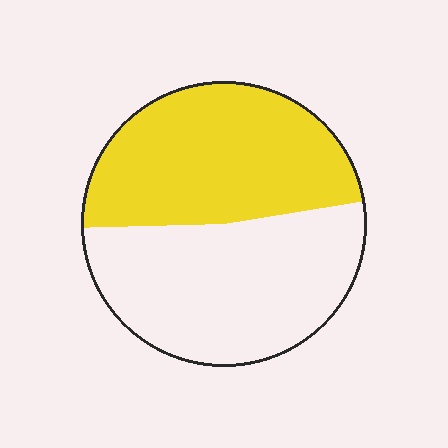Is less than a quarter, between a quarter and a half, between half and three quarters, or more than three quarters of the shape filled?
Between a quarter and a half.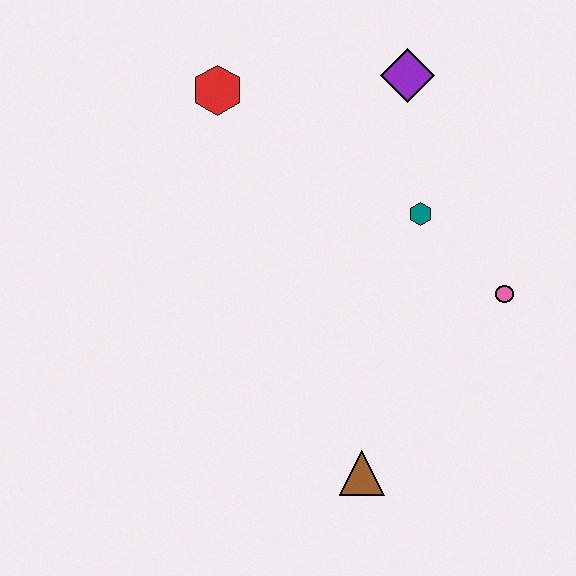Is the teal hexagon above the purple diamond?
No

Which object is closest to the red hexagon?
The purple diamond is closest to the red hexagon.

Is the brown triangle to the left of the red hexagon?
No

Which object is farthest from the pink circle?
The red hexagon is farthest from the pink circle.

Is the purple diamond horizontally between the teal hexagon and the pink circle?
No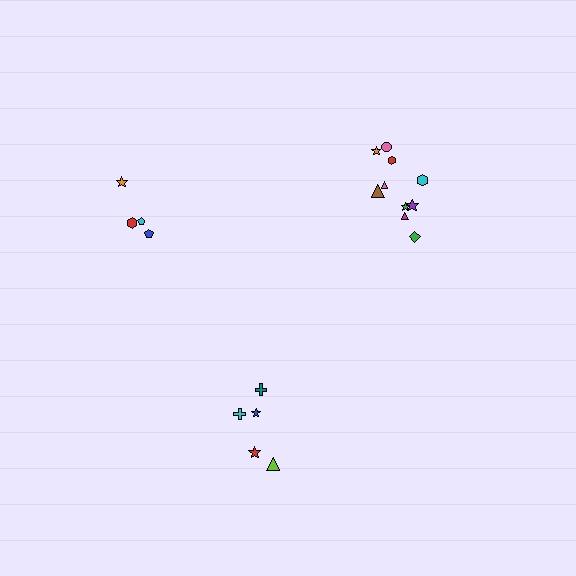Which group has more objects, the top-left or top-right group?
The top-right group.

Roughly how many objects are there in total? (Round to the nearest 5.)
Roughly 20 objects in total.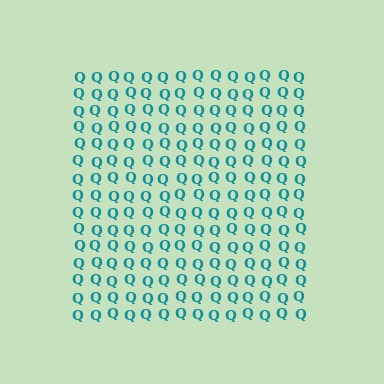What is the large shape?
The large shape is a square.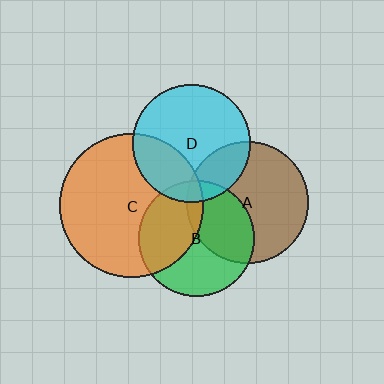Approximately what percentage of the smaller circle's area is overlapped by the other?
Approximately 10%.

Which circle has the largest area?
Circle C (orange).